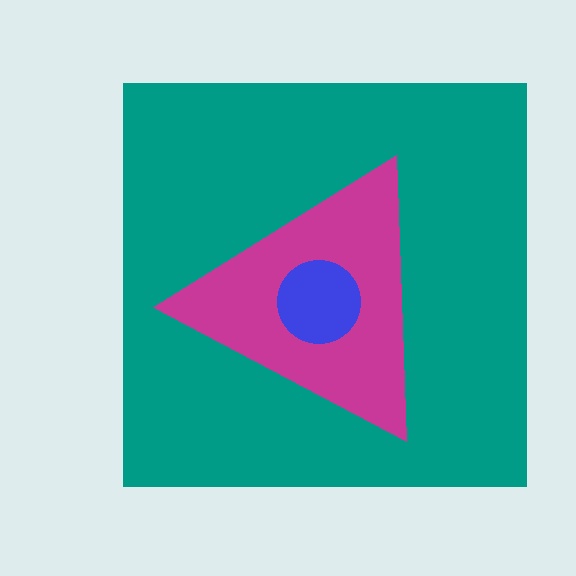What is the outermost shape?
The teal square.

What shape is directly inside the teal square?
The magenta triangle.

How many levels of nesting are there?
3.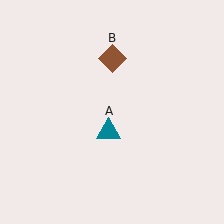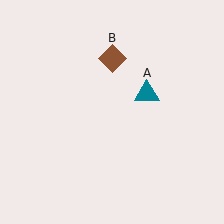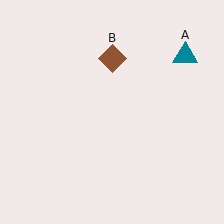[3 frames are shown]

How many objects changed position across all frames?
1 object changed position: teal triangle (object A).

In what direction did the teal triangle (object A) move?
The teal triangle (object A) moved up and to the right.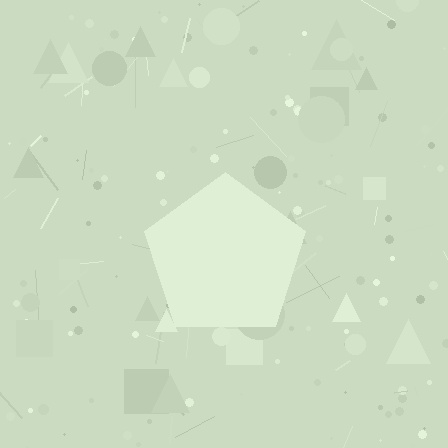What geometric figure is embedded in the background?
A pentagon is embedded in the background.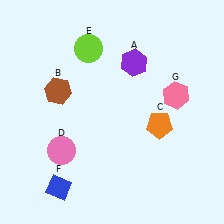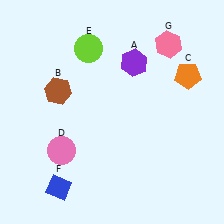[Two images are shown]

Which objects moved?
The objects that moved are: the orange pentagon (C), the pink hexagon (G).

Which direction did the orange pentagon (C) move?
The orange pentagon (C) moved up.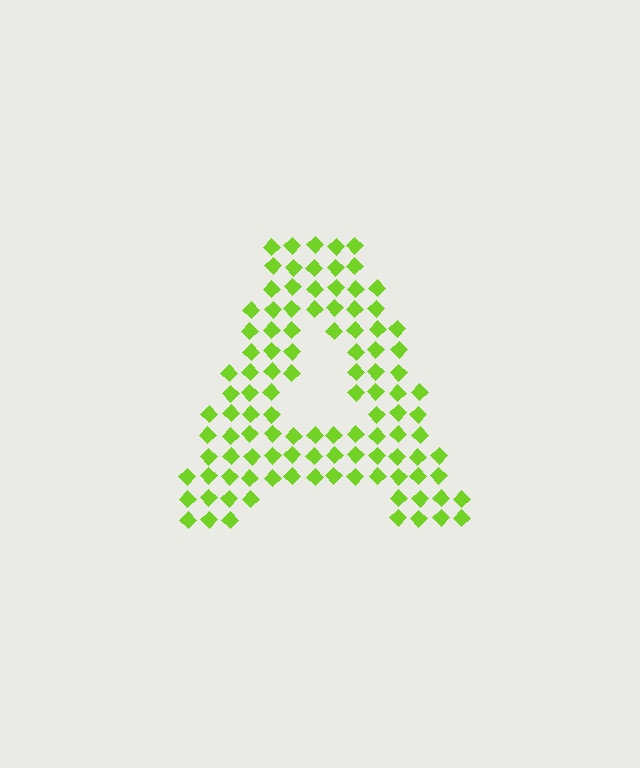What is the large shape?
The large shape is the letter A.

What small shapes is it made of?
It is made of small diamonds.